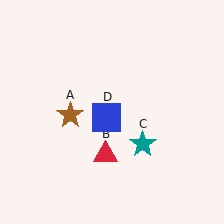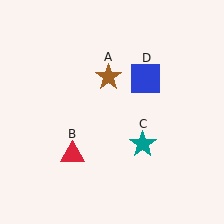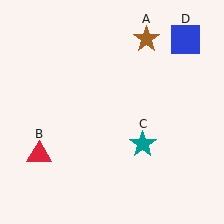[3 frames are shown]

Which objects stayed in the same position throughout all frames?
Teal star (object C) remained stationary.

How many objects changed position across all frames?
3 objects changed position: brown star (object A), red triangle (object B), blue square (object D).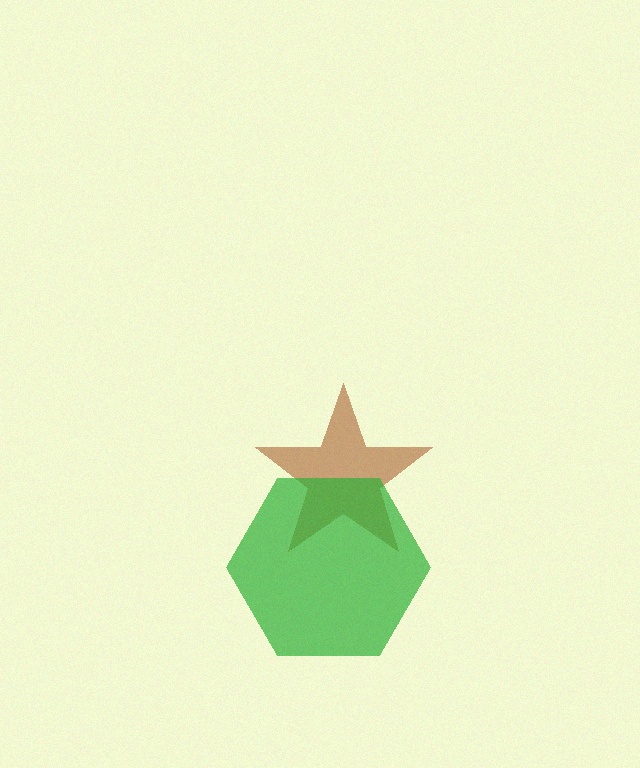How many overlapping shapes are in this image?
There are 2 overlapping shapes in the image.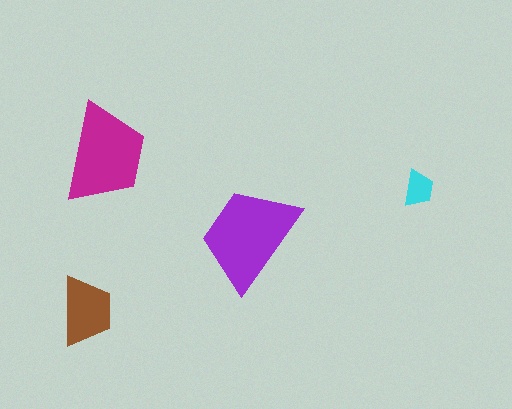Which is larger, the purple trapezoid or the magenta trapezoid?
The purple one.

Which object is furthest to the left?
The brown trapezoid is leftmost.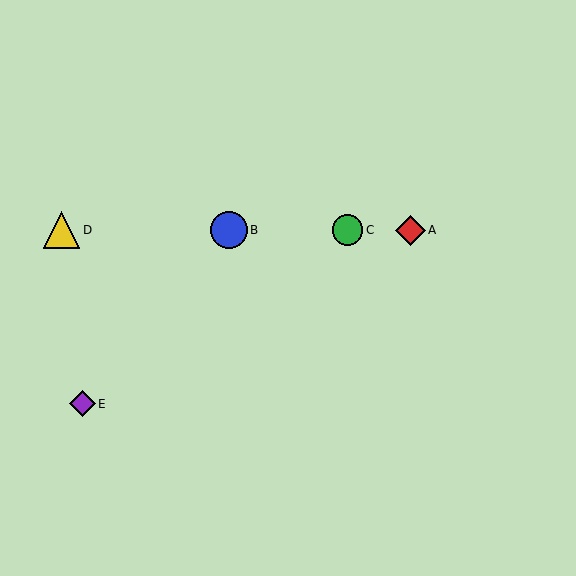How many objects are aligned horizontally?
4 objects (A, B, C, D) are aligned horizontally.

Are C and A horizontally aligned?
Yes, both are at y≈230.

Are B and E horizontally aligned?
No, B is at y≈230 and E is at y≈404.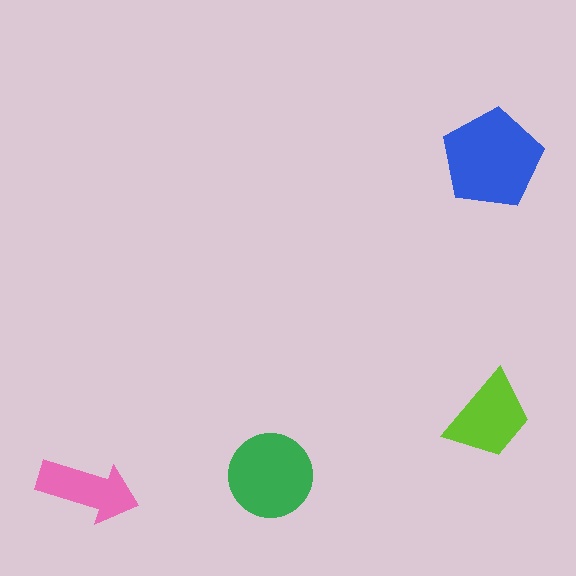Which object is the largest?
The blue pentagon.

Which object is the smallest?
The pink arrow.